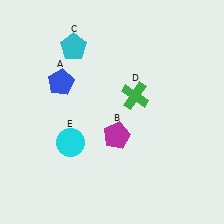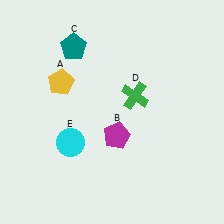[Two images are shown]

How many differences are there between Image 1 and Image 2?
There are 2 differences between the two images.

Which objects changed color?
A changed from blue to yellow. C changed from cyan to teal.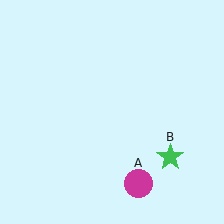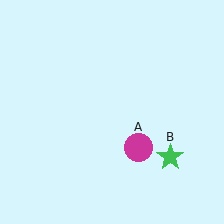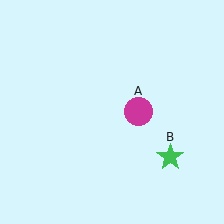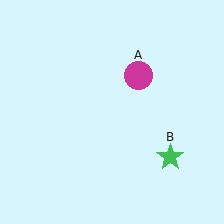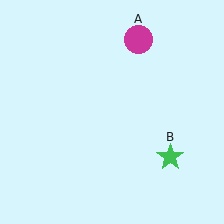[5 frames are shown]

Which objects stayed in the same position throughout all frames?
Green star (object B) remained stationary.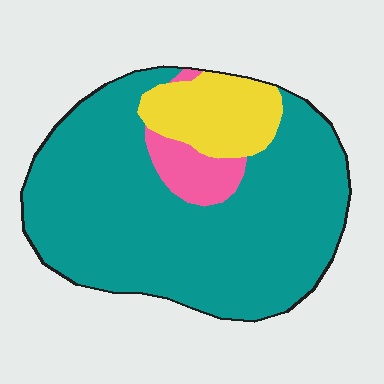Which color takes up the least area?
Pink, at roughly 5%.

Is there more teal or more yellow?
Teal.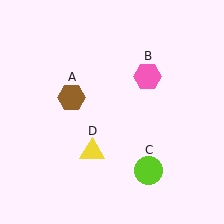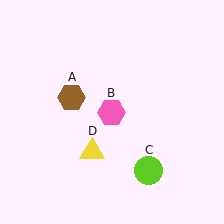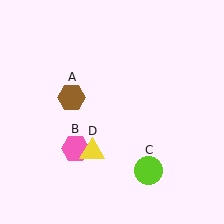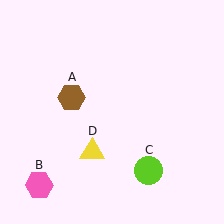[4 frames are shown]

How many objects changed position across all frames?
1 object changed position: pink hexagon (object B).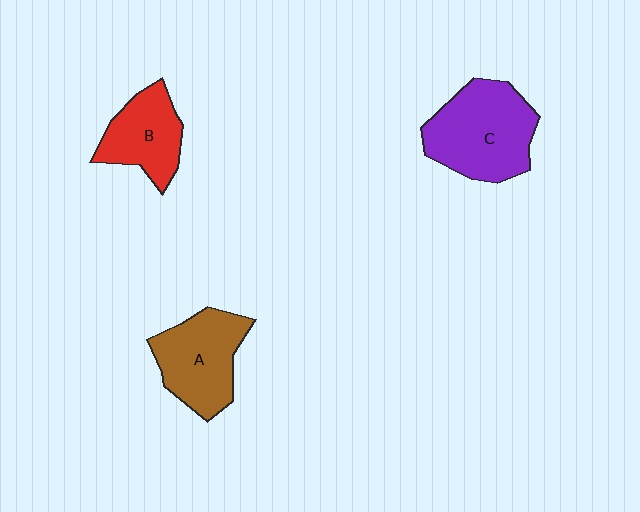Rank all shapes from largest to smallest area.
From largest to smallest: C (purple), A (brown), B (red).